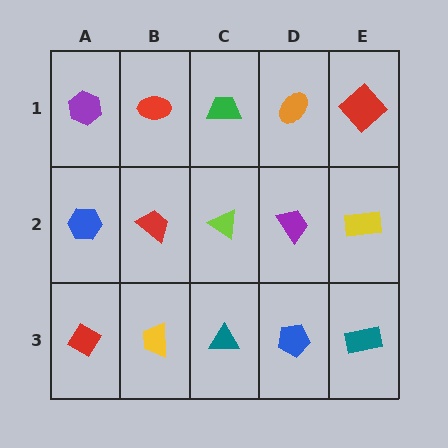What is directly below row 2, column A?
A red diamond.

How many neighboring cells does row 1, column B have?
3.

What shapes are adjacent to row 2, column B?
A red ellipse (row 1, column B), a yellow trapezoid (row 3, column B), a blue hexagon (row 2, column A), a lime triangle (row 2, column C).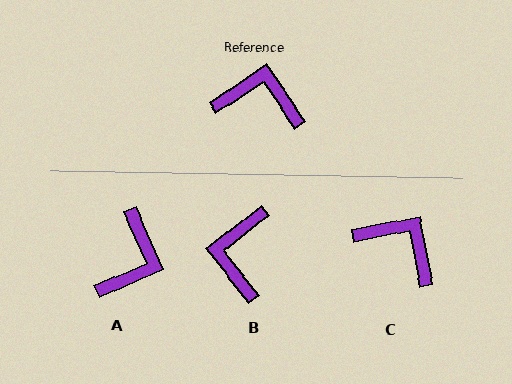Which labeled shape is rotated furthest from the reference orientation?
A, about 101 degrees away.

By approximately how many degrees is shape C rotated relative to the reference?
Approximately 23 degrees clockwise.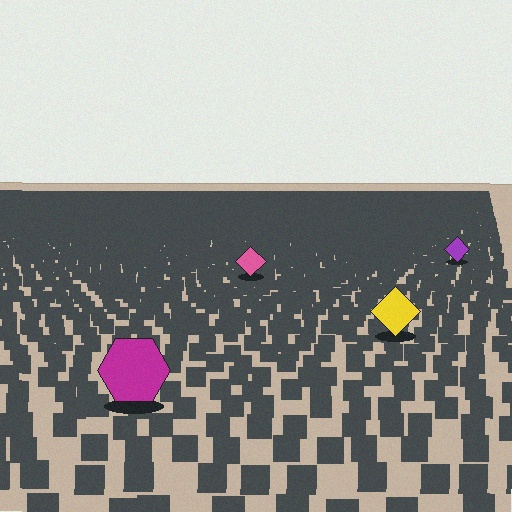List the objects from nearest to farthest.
From nearest to farthest: the magenta hexagon, the yellow diamond, the pink diamond, the purple diamond.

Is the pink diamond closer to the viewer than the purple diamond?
Yes. The pink diamond is closer — you can tell from the texture gradient: the ground texture is coarser near it.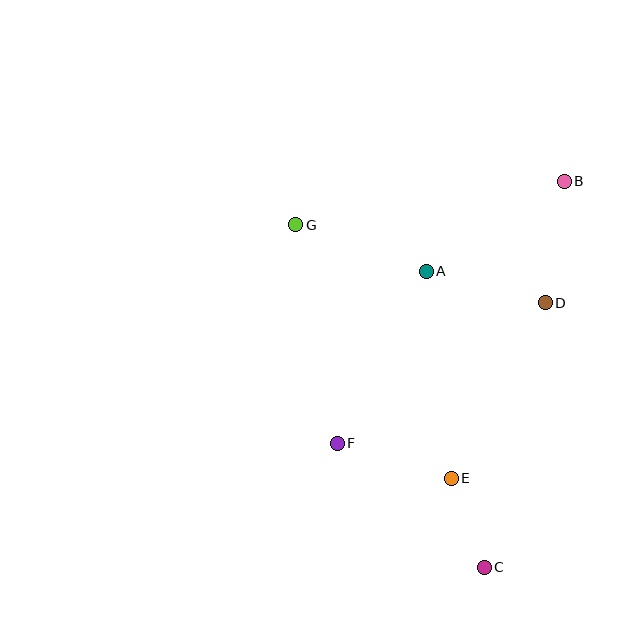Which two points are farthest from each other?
Points B and C are farthest from each other.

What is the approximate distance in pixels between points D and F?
The distance between D and F is approximately 251 pixels.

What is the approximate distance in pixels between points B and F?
The distance between B and F is approximately 346 pixels.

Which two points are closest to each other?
Points C and E are closest to each other.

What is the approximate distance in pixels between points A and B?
The distance between A and B is approximately 165 pixels.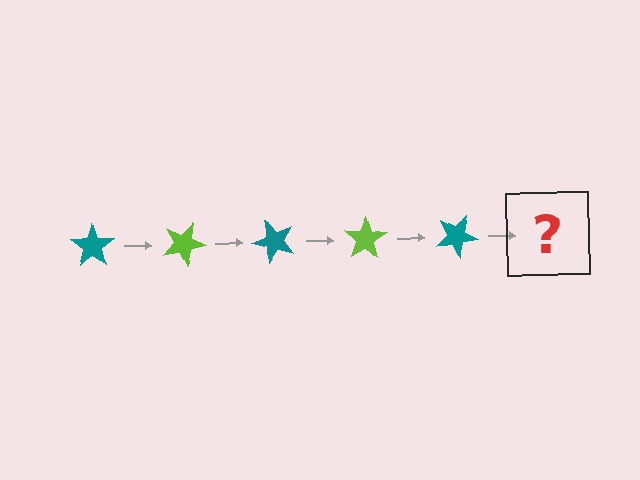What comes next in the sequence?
The next element should be a lime star, rotated 125 degrees from the start.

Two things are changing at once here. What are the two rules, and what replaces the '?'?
The two rules are that it rotates 25 degrees each step and the color cycles through teal and lime. The '?' should be a lime star, rotated 125 degrees from the start.